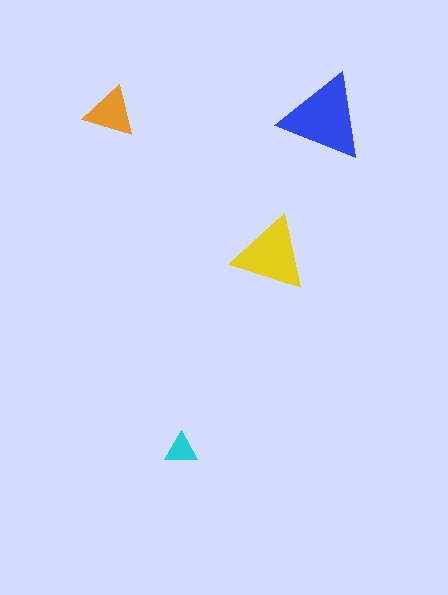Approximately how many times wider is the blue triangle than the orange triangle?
About 1.5 times wider.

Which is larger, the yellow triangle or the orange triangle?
The yellow one.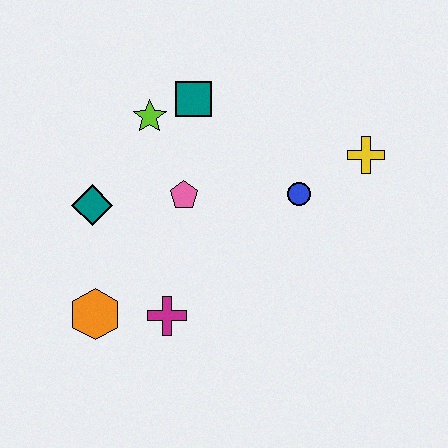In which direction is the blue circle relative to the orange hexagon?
The blue circle is to the right of the orange hexagon.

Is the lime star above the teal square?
No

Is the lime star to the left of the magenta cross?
Yes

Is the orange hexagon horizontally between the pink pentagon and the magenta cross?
No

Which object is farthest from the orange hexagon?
The yellow cross is farthest from the orange hexagon.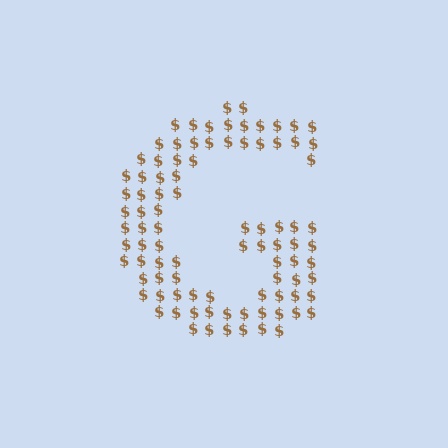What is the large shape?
The large shape is the letter G.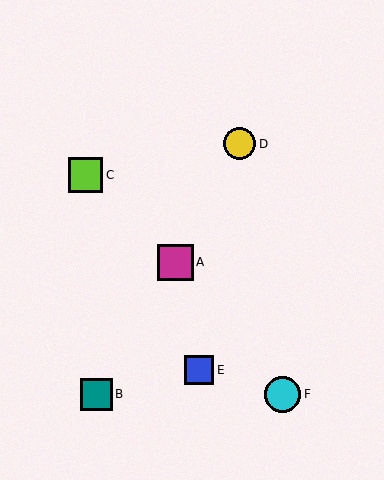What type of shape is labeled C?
Shape C is a lime square.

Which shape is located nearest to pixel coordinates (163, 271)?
The magenta square (labeled A) at (175, 262) is nearest to that location.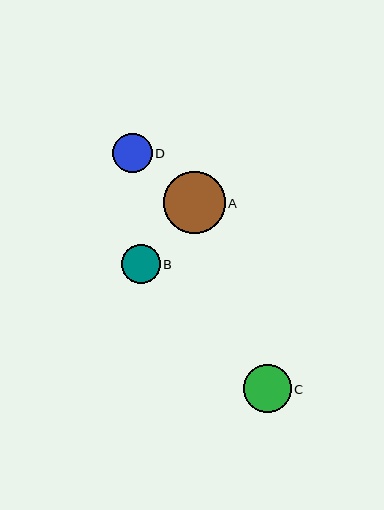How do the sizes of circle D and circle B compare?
Circle D and circle B are approximately the same size.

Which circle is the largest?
Circle A is the largest with a size of approximately 61 pixels.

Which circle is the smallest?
Circle B is the smallest with a size of approximately 39 pixels.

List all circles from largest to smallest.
From largest to smallest: A, C, D, B.